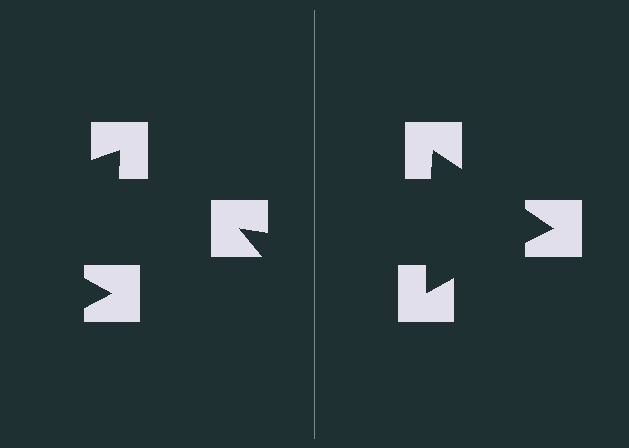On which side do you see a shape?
An illusory triangle appears on the right side. On the left side the wedge cuts are rotated, so no coherent shape forms.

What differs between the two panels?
The notched squares are positioned identically on both sides; only the wedge orientations differ. On the right they align to a triangle; on the left they are misaligned.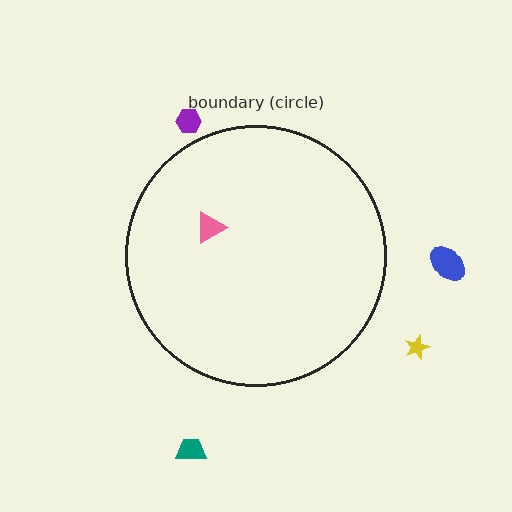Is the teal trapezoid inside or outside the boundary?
Outside.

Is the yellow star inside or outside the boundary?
Outside.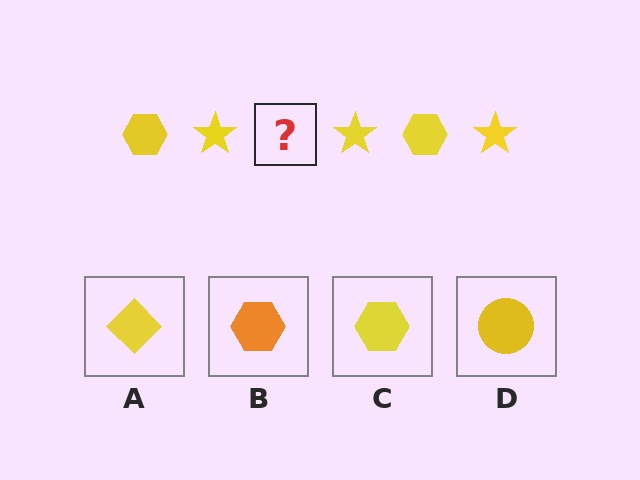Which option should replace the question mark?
Option C.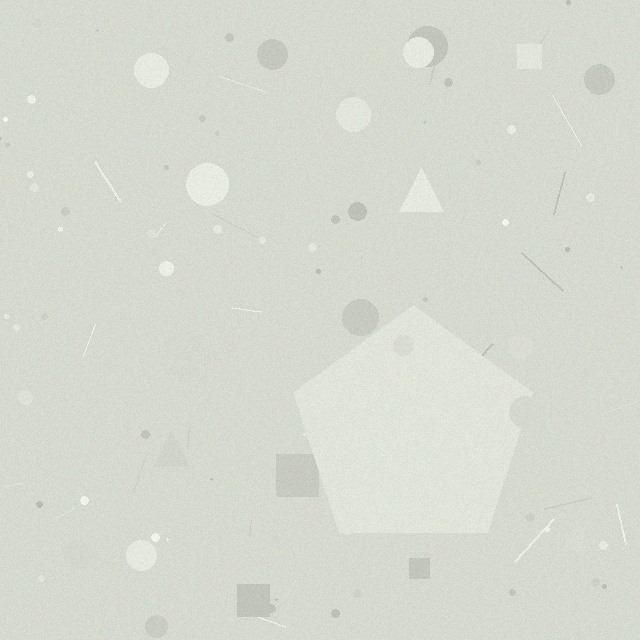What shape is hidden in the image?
A pentagon is hidden in the image.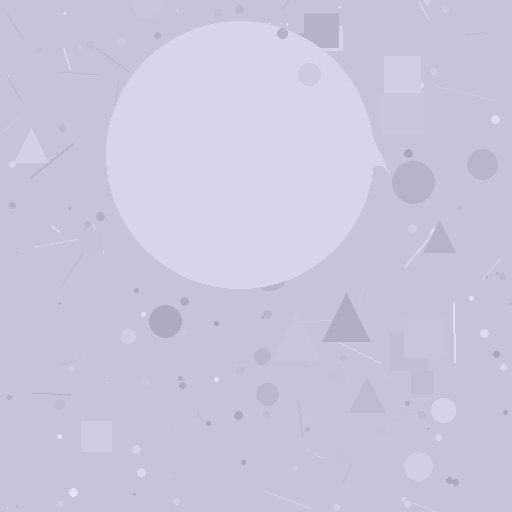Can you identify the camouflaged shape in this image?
The camouflaged shape is a circle.